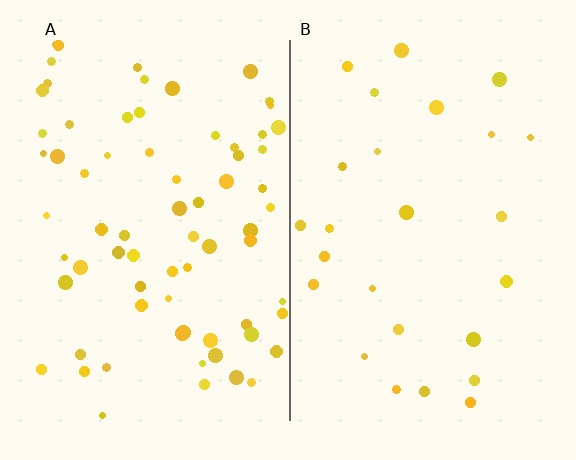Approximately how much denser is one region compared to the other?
Approximately 2.8× — region A over region B.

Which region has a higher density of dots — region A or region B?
A (the left).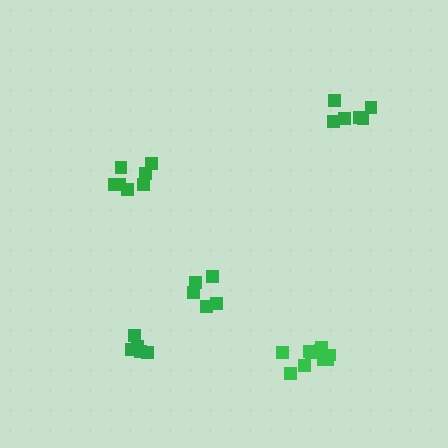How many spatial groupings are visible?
There are 5 spatial groupings.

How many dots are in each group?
Group 1: 5 dots, Group 2: 7 dots, Group 3: 10 dots, Group 4: 5 dots, Group 5: 6 dots (33 total).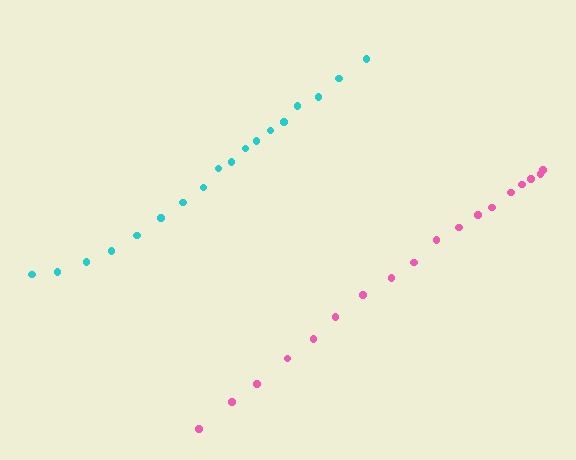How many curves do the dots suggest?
There are 2 distinct paths.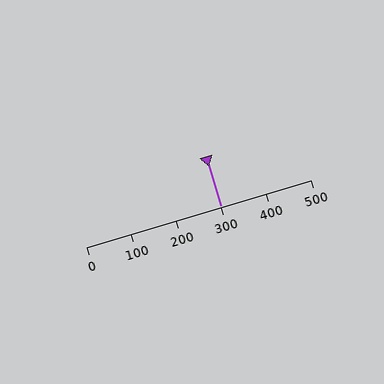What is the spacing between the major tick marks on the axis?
The major ticks are spaced 100 apart.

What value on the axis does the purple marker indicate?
The marker indicates approximately 300.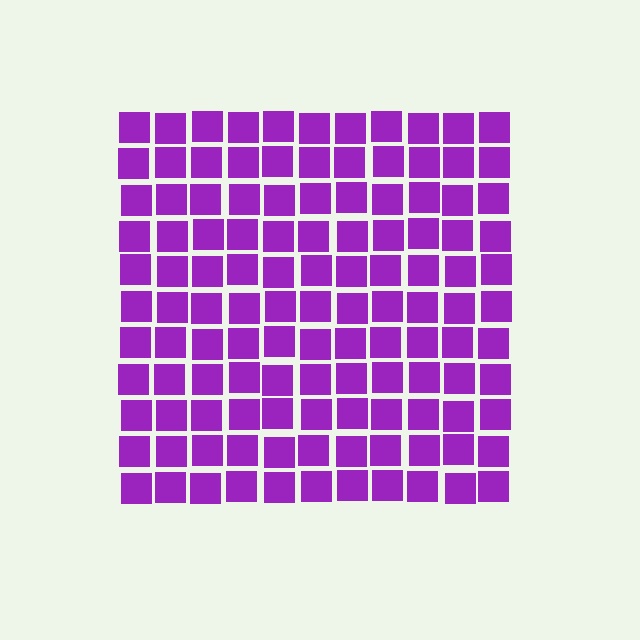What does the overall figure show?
The overall figure shows a square.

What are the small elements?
The small elements are squares.